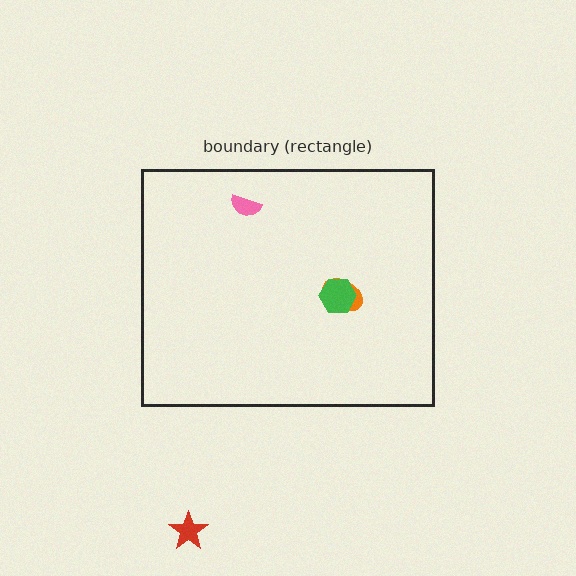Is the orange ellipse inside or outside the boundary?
Inside.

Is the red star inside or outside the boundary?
Outside.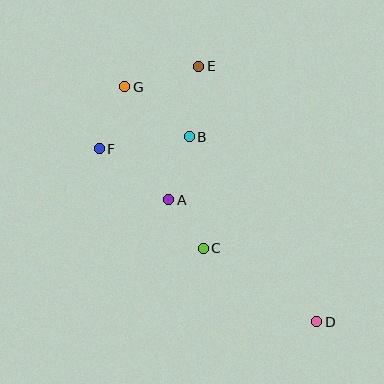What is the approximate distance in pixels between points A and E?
The distance between A and E is approximately 137 pixels.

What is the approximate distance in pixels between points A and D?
The distance between A and D is approximately 192 pixels.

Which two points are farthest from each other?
Points D and G are farthest from each other.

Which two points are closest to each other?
Points A and C are closest to each other.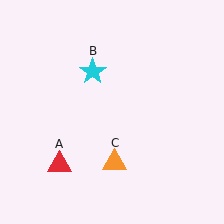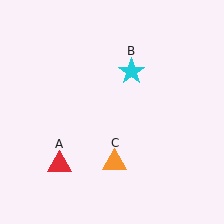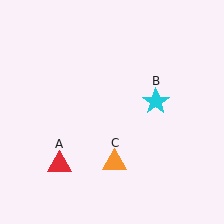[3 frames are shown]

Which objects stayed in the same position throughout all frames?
Red triangle (object A) and orange triangle (object C) remained stationary.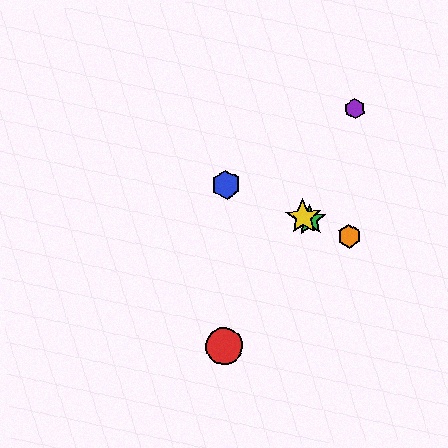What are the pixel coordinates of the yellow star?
The yellow star is at (304, 217).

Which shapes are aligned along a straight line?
The blue hexagon, the green star, the yellow star, the orange hexagon are aligned along a straight line.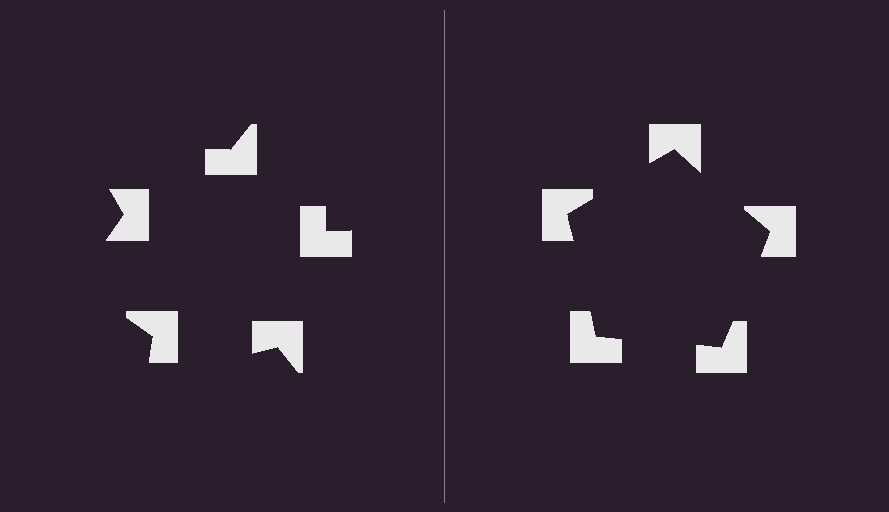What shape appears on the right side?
An illusory pentagon.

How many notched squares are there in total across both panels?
10 — 5 on each side.